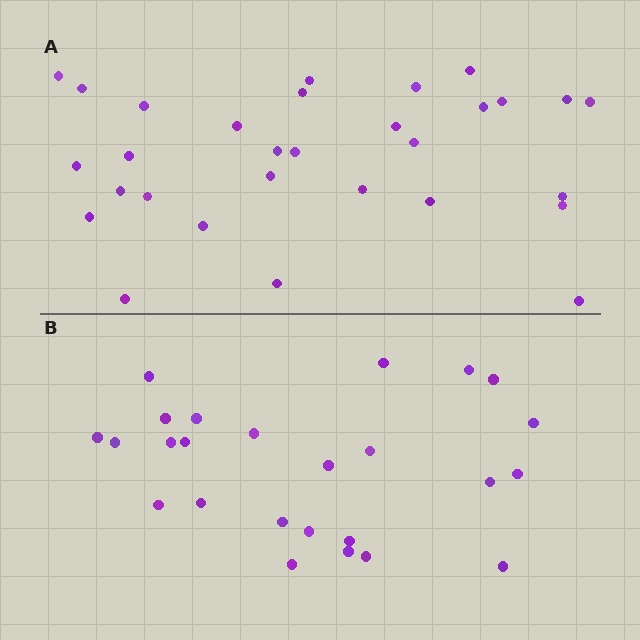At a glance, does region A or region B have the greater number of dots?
Region A (the top region) has more dots.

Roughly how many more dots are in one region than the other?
Region A has about 5 more dots than region B.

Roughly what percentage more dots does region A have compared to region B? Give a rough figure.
About 20% more.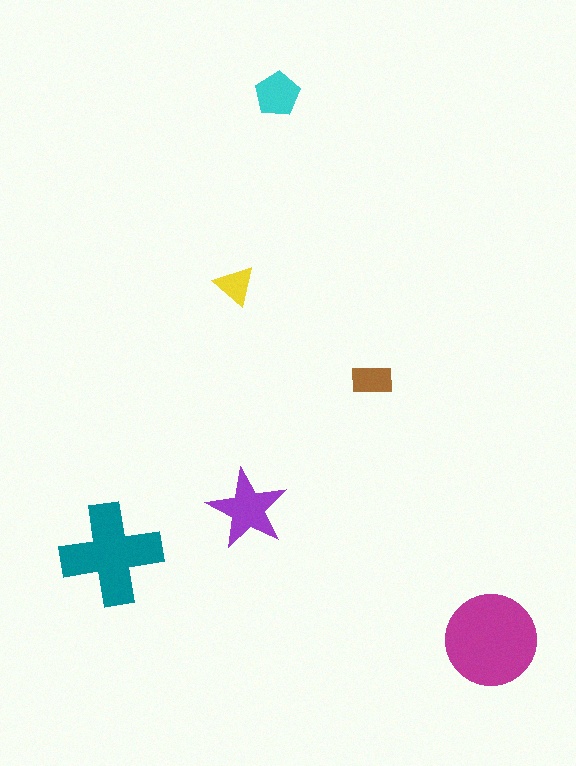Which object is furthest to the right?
The magenta circle is rightmost.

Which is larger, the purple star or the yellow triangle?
The purple star.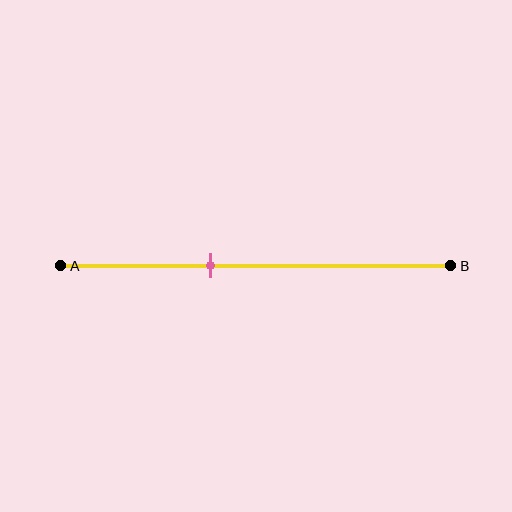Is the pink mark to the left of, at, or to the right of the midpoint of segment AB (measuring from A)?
The pink mark is to the left of the midpoint of segment AB.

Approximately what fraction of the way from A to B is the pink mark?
The pink mark is approximately 40% of the way from A to B.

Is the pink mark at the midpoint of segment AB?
No, the mark is at about 40% from A, not at the 50% midpoint.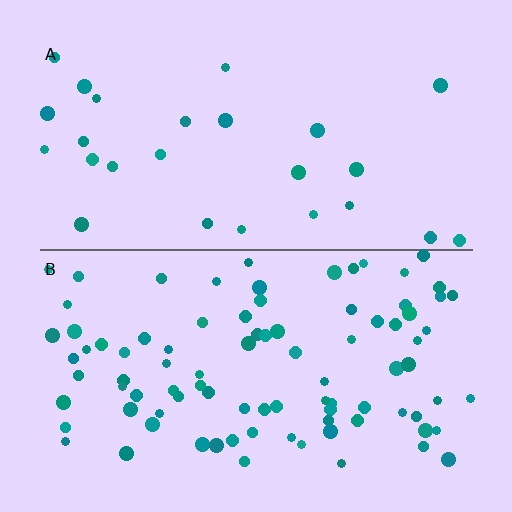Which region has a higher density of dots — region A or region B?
B (the bottom).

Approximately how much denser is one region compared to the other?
Approximately 3.5× — region B over region A.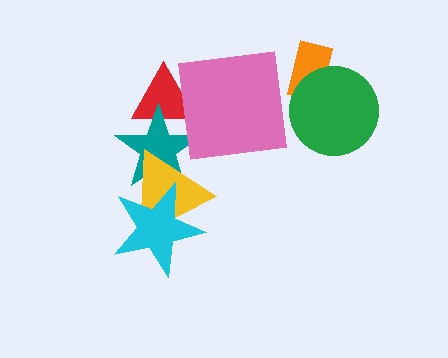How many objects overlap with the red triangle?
2 objects overlap with the red triangle.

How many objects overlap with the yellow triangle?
2 objects overlap with the yellow triangle.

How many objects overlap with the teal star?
3 objects overlap with the teal star.